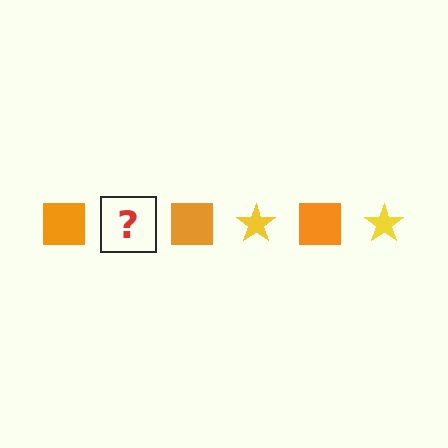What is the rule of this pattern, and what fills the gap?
The rule is that the pattern alternates between orange square and yellow star. The gap should be filled with a yellow star.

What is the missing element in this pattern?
The missing element is a yellow star.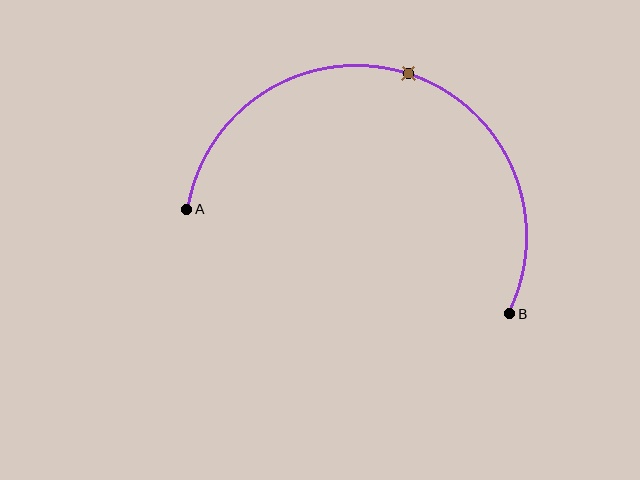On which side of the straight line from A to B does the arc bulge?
The arc bulges above the straight line connecting A and B.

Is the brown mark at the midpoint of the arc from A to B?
Yes. The brown mark lies on the arc at equal arc-length from both A and B — it is the arc midpoint.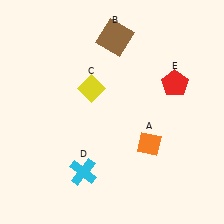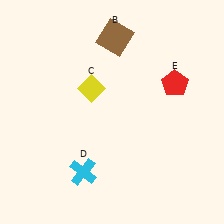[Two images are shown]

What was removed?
The orange diamond (A) was removed in Image 2.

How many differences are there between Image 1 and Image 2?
There is 1 difference between the two images.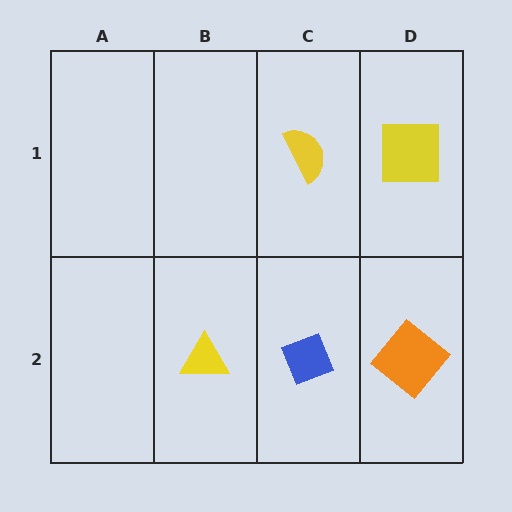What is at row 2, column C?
A blue diamond.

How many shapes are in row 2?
3 shapes.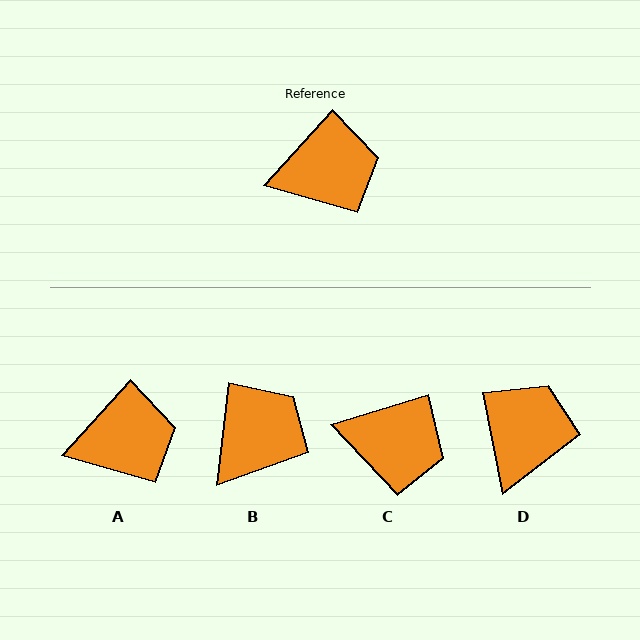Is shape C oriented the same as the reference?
No, it is off by about 31 degrees.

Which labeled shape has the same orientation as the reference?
A.